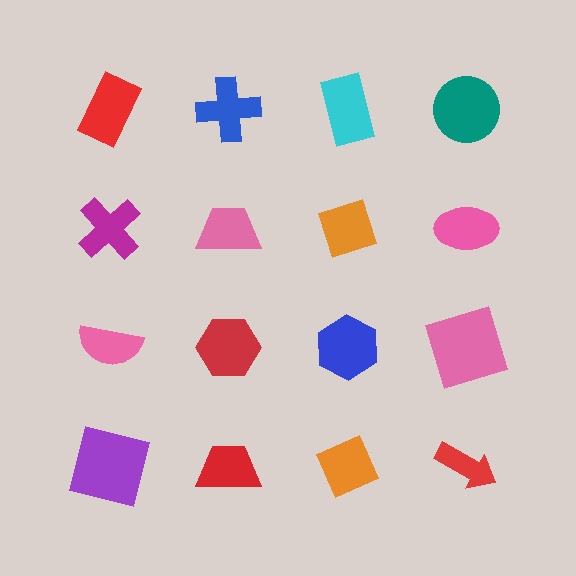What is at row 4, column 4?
A red arrow.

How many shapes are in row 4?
4 shapes.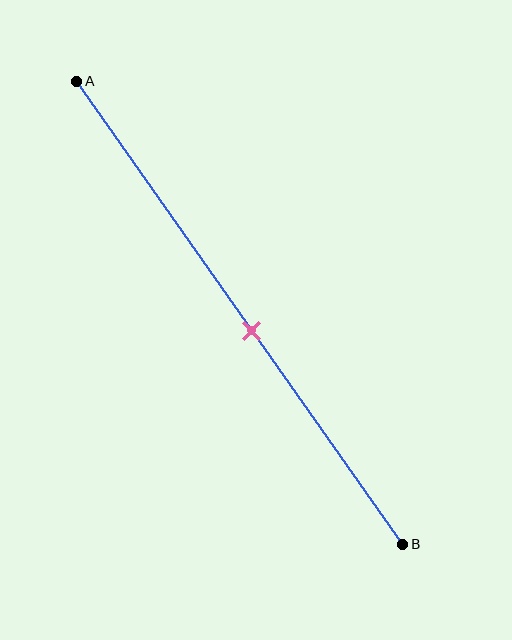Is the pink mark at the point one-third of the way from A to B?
No, the mark is at about 55% from A, not at the 33% one-third point.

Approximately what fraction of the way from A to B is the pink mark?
The pink mark is approximately 55% of the way from A to B.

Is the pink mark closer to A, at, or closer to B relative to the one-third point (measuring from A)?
The pink mark is closer to point B than the one-third point of segment AB.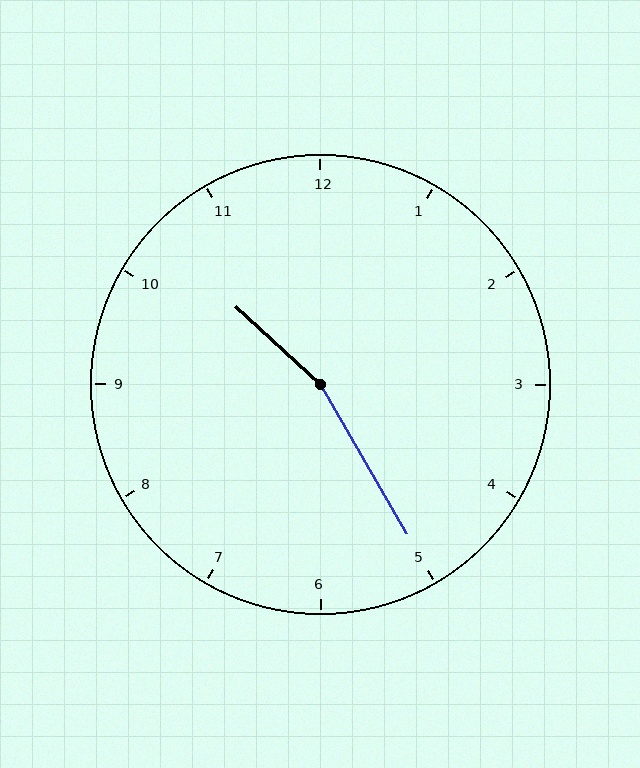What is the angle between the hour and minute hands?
Approximately 162 degrees.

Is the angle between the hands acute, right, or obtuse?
It is obtuse.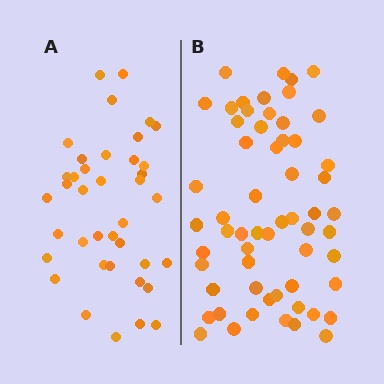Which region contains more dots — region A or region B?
Region B (the right region) has more dots.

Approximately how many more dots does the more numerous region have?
Region B has approximately 20 more dots than region A.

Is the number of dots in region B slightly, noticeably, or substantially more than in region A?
Region B has substantially more. The ratio is roughly 1.5 to 1.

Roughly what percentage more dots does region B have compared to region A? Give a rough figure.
About 50% more.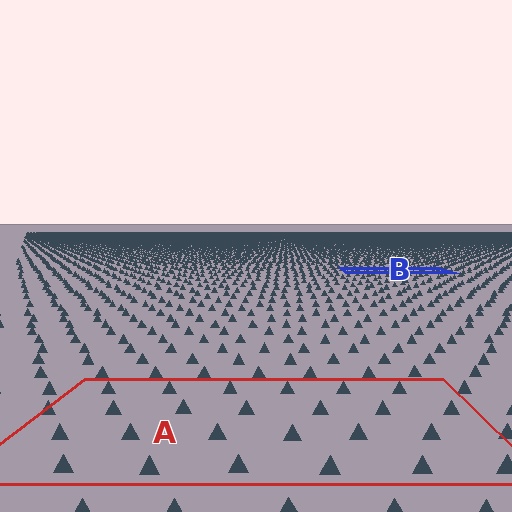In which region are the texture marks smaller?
The texture marks are smaller in region B, because it is farther away.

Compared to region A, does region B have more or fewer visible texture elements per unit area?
Region B has more texture elements per unit area — they are packed more densely because it is farther away.